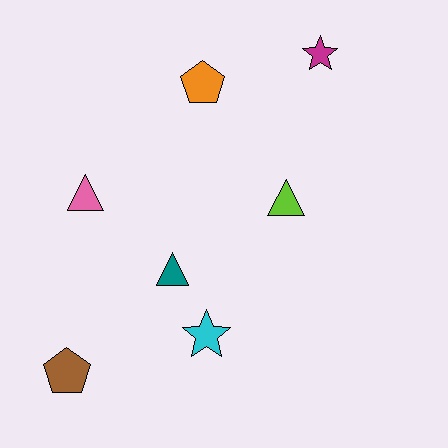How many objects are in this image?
There are 7 objects.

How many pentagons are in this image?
There are 2 pentagons.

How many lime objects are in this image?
There is 1 lime object.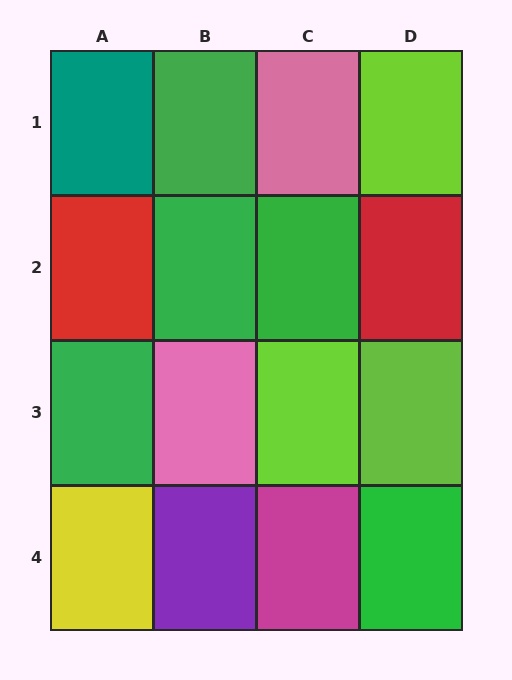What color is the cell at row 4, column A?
Yellow.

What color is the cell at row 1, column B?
Green.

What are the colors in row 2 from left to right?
Red, green, green, red.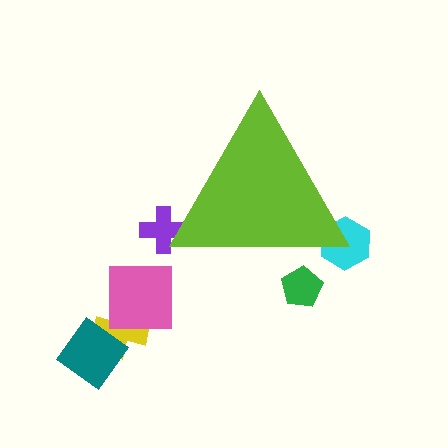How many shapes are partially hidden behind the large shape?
3 shapes are partially hidden.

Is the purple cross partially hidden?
Yes, the purple cross is partially hidden behind the lime triangle.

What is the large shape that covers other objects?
A lime triangle.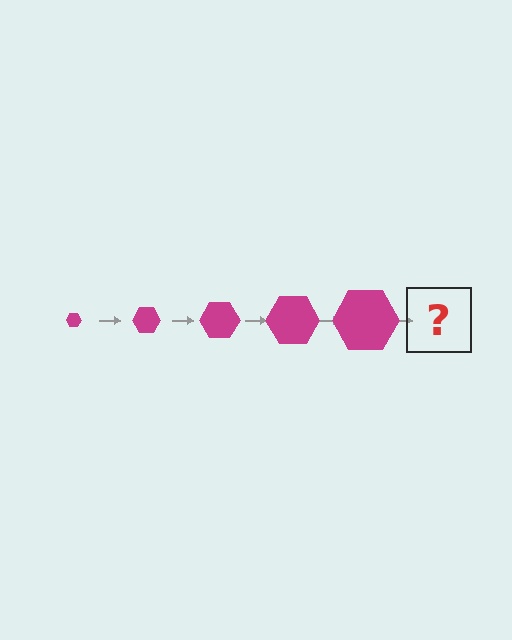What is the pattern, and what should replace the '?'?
The pattern is that the hexagon gets progressively larger each step. The '?' should be a magenta hexagon, larger than the previous one.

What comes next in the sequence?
The next element should be a magenta hexagon, larger than the previous one.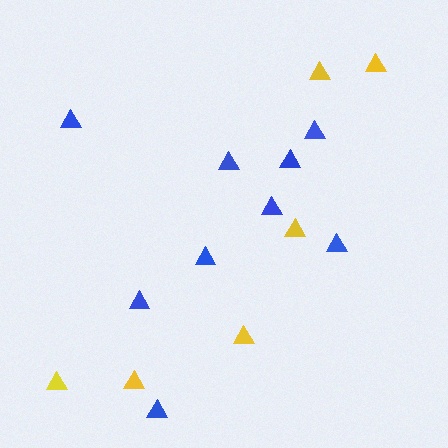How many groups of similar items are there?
There are 2 groups: one group of yellow triangles (6) and one group of blue triangles (9).